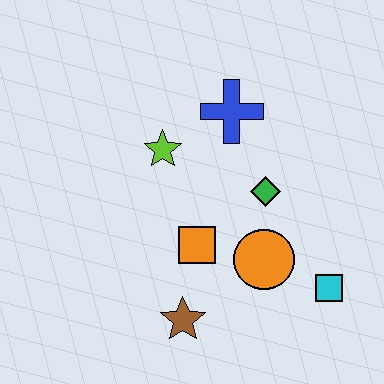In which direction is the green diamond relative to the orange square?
The green diamond is to the right of the orange square.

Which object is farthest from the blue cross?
The brown star is farthest from the blue cross.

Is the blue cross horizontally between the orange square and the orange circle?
Yes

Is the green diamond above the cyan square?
Yes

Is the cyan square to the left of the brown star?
No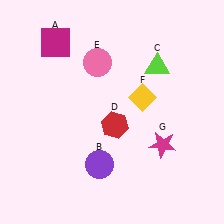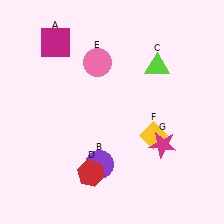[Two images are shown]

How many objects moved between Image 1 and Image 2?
2 objects moved between the two images.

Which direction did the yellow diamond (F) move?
The yellow diamond (F) moved down.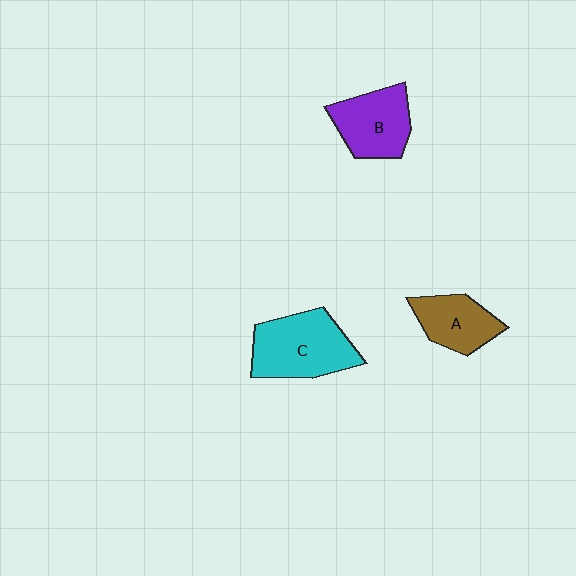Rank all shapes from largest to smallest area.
From largest to smallest: C (cyan), B (purple), A (brown).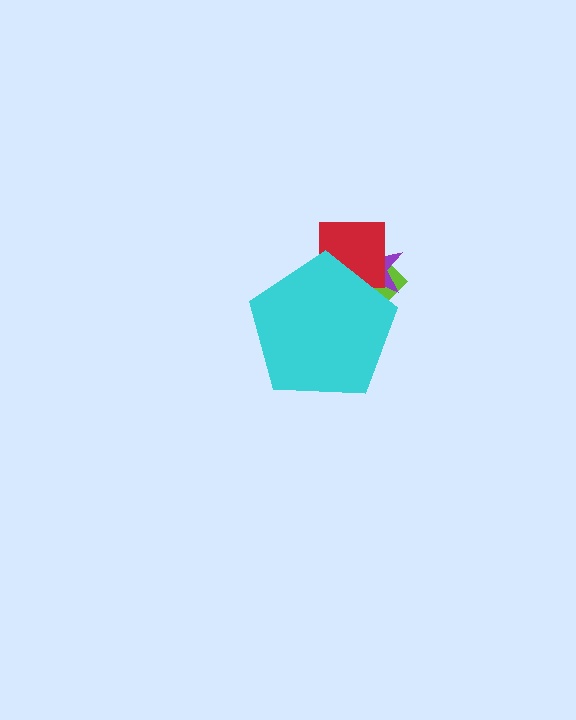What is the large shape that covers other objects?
A cyan pentagon.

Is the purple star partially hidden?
Yes, the purple star is partially hidden behind the cyan pentagon.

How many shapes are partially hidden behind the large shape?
3 shapes are partially hidden.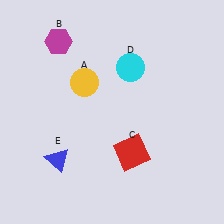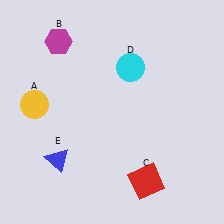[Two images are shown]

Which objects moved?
The objects that moved are: the yellow circle (A), the red square (C).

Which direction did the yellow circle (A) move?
The yellow circle (A) moved left.